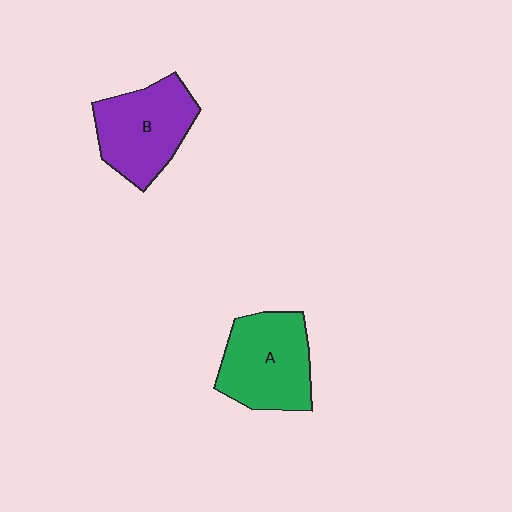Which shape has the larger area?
Shape A (green).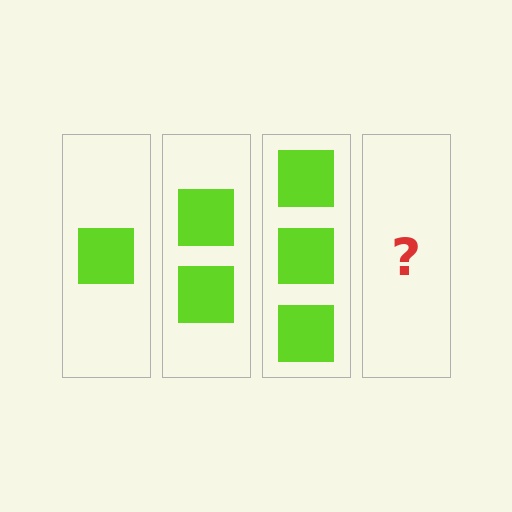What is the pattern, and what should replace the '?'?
The pattern is that each step adds one more square. The '?' should be 4 squares.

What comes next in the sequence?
The next element should be 4 squares.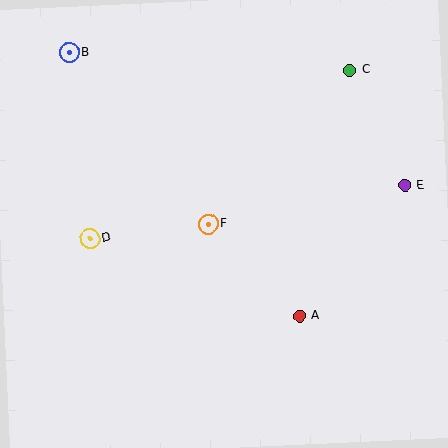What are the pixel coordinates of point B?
Point B is at (69, 53).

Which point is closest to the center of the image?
Point F at (208, 224) is closest to the center.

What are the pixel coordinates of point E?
Point E is at (405, 185).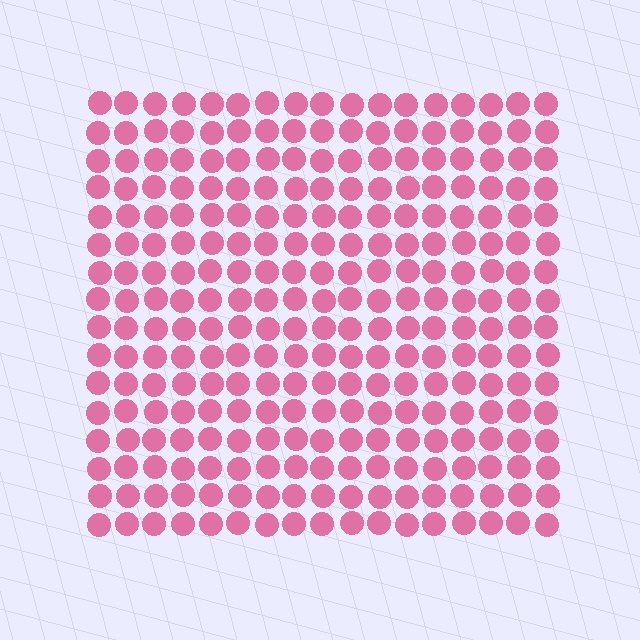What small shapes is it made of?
It is made of small circles.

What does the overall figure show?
The overall figure shows a square.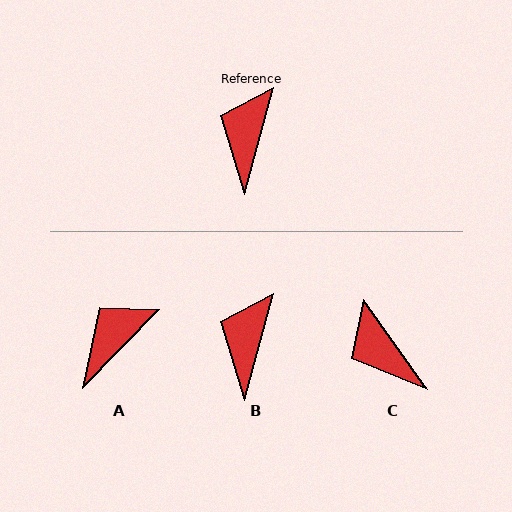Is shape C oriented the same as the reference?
No, it is off by about 51 degrees.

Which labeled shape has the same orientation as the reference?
B.